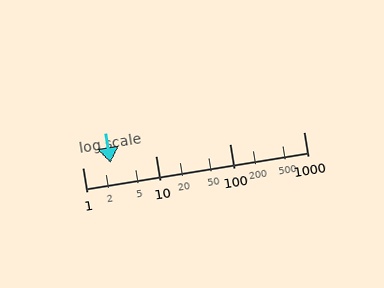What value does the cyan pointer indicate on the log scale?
The pointer indicates approximately 2.4.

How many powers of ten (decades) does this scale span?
The scale spans 3 decades, from 1 to 1000.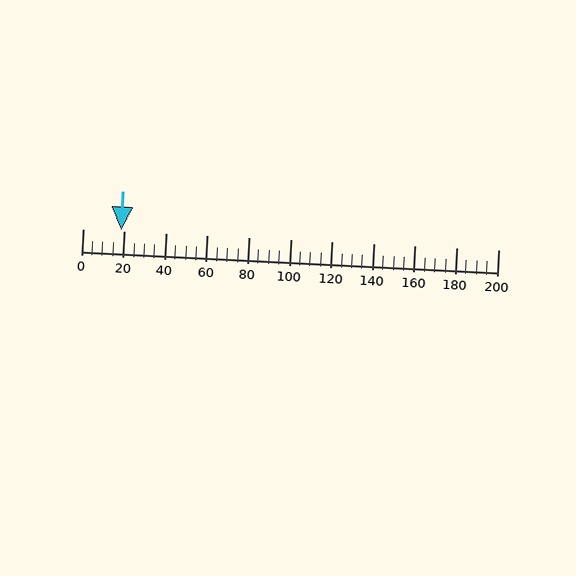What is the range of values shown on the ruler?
The ruler shows values from 0 to 200.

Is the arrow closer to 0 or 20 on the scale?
The arrow is closer to 20.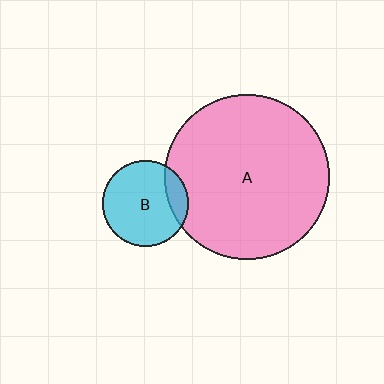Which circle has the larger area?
Circle A (pink).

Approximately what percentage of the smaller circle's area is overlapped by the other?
Approximately 15%.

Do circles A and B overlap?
Yes.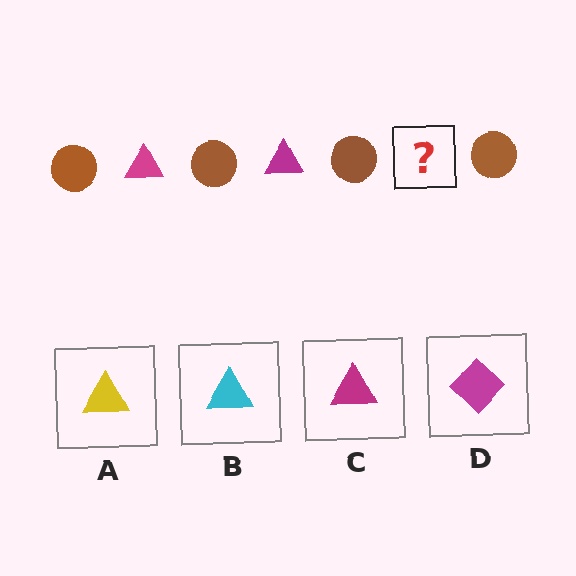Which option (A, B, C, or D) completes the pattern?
C.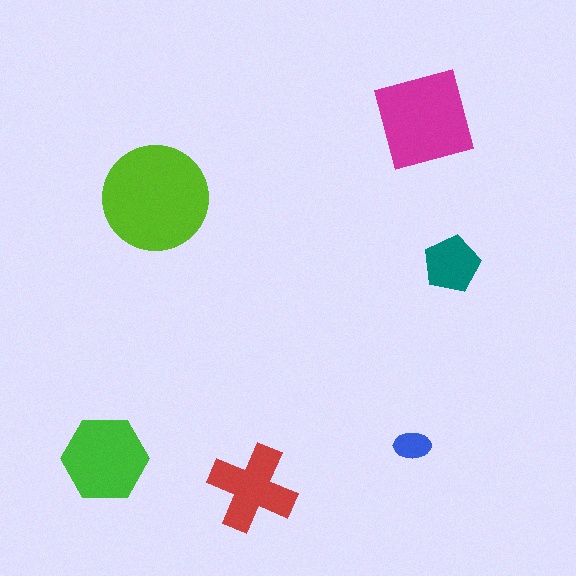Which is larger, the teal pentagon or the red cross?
The red cross.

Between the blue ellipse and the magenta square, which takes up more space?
The magenta square.